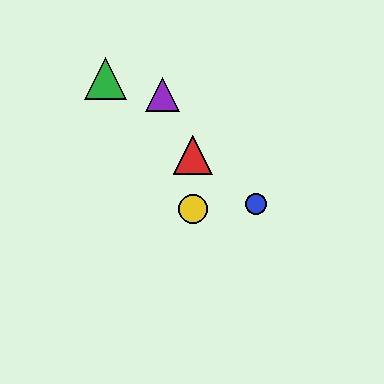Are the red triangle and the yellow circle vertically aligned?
Yes, both are at x≈193.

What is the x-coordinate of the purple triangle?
The purple triangle is at x≈163.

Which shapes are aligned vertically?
The red triangle, the yellow circle are aligned vertically.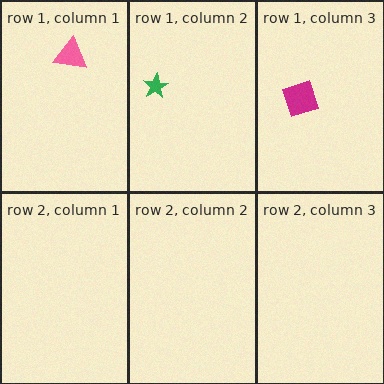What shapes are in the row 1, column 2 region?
The green star.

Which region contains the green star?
The row 1, column 2 region.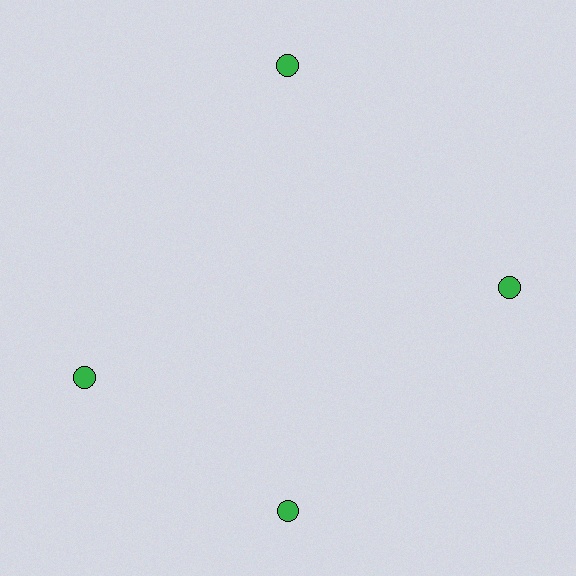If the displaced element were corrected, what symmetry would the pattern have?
It would have 4-fold rotational symmetry — the pattern would map onto itself every 90 degrees.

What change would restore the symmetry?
The symmetry would be restored by rotating it back into even spacing with its neighbors so that all 4 circles sit at equal angles and equal distance from the center.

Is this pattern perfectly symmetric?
No. The 4 green circles are arranged in a ring, but one element near the 9 o'clock position is rotated out of alignment along the ring, breaking the 4-fold rotational symmetry.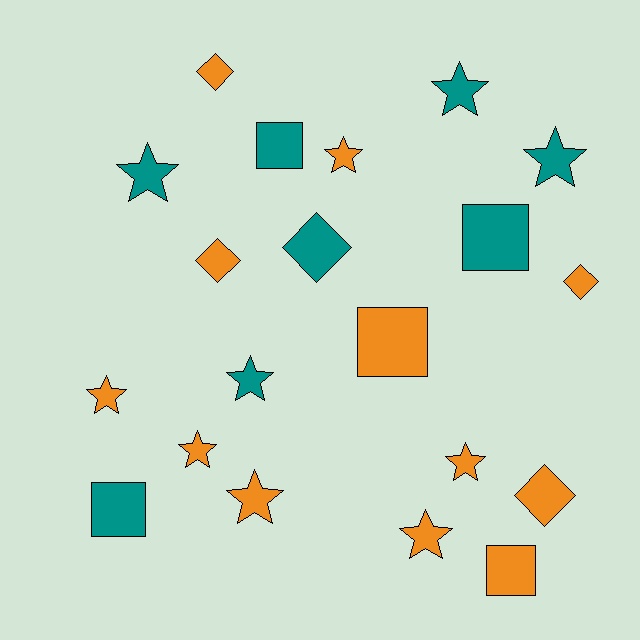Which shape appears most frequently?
Star, with 10 objects.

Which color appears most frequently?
Orange, with 12 objects.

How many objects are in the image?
There are 20 objects.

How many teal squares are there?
There are 3 teal squares.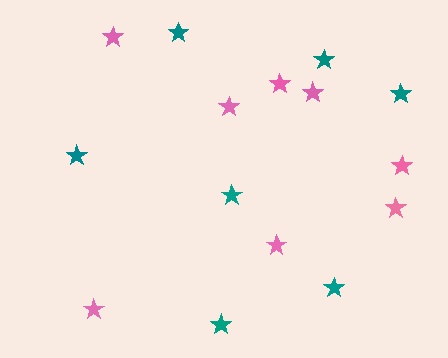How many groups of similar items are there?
There are 2 groups: one group of pink stars (8) and one group of teal stars (7).